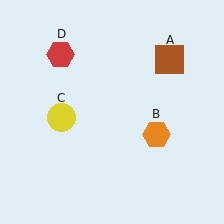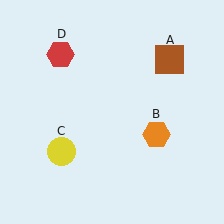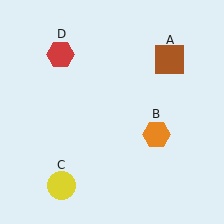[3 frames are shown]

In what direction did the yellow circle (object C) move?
The yellow circle (object C) moved down.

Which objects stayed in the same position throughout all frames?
Brown square (object A) and orange hexagon (object B) and red hexagon (object D) remained stationary.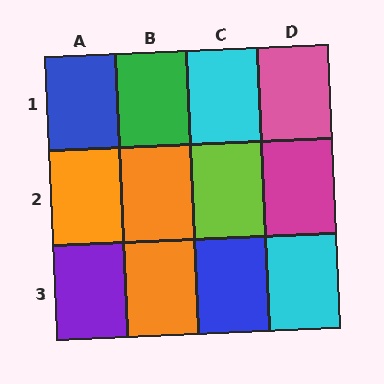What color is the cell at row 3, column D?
Cyan.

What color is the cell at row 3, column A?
Purple.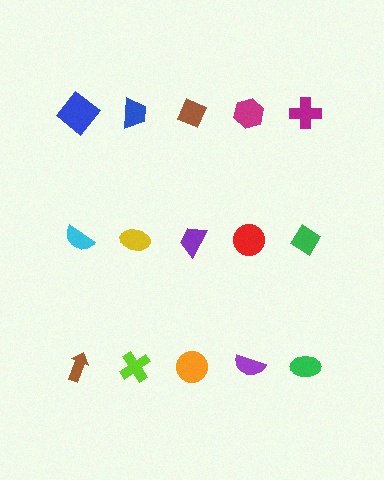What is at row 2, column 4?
A red circle.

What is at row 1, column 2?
A blue trapezoid.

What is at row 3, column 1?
A brown arrow.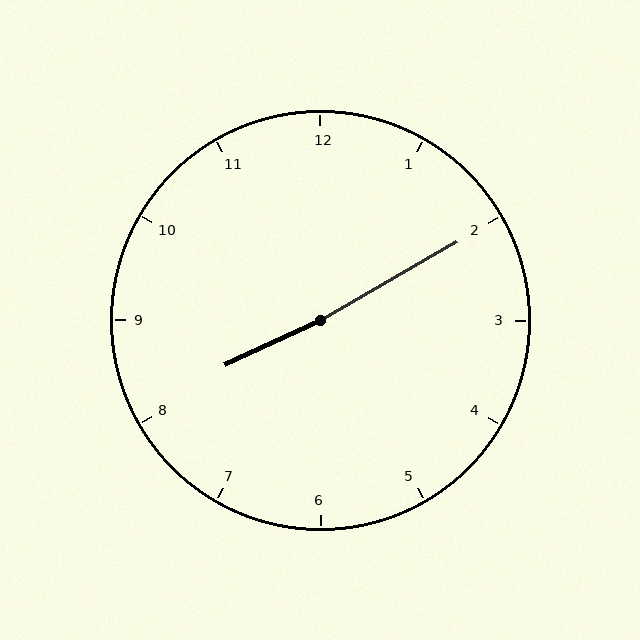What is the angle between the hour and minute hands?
Approximately 175 degrees.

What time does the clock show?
8:10.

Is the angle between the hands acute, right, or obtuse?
It is obtuse.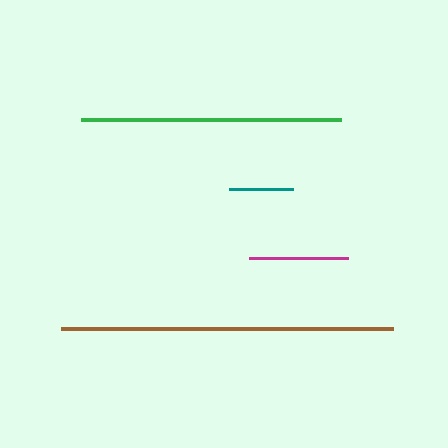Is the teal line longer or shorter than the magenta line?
The magenta line is longer than the teal line.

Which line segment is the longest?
The brown line is the longest at approximately 332 pixels.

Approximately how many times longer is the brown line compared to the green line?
The brown line is approximately 1.3 times the length of the green line.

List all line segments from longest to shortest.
From longest to shortest: brown, green, magenta, teal.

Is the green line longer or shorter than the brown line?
The brown line is longer than the green line.